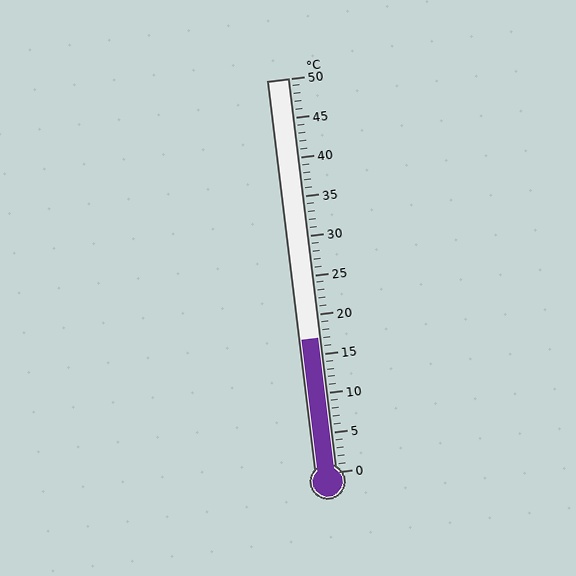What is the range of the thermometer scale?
The thermometer scale ranges from 0°C to 50°C.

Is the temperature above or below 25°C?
The temperature is below 25°C.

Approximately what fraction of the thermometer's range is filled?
The thermometer is filled to approximately 35% of its range.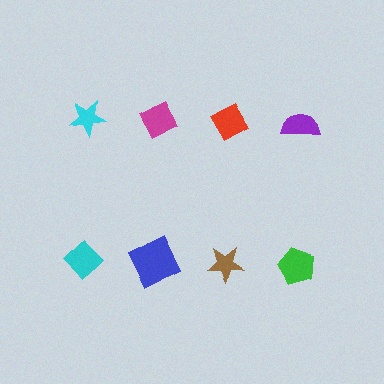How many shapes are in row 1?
4 shapes.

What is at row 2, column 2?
A blue square.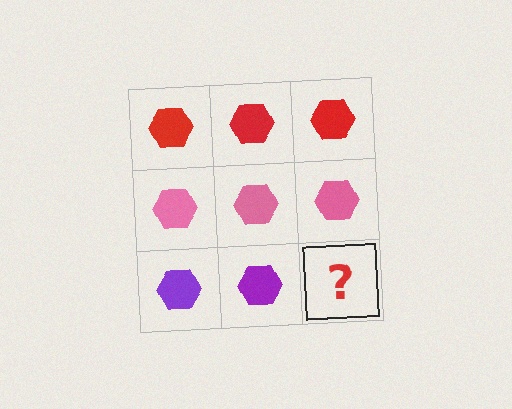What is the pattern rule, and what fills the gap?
The rule is that each row has a consistent color. The gap should be filled with a purple hexagon.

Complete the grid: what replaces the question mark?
The question mark should be replaced with a purple hexagon.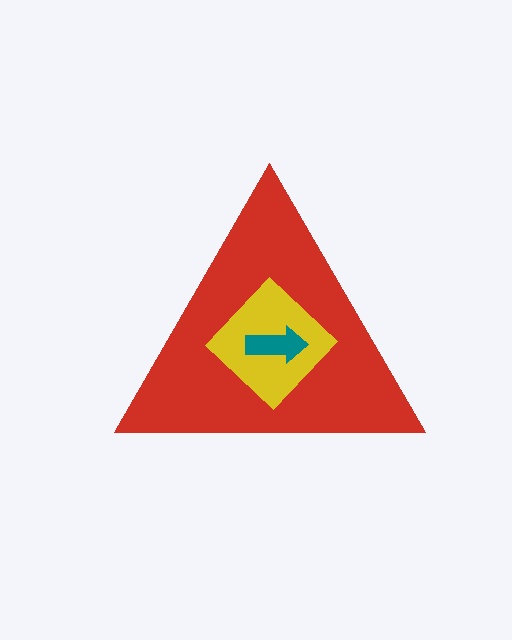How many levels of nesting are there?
3.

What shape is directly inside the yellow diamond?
The teal arrow.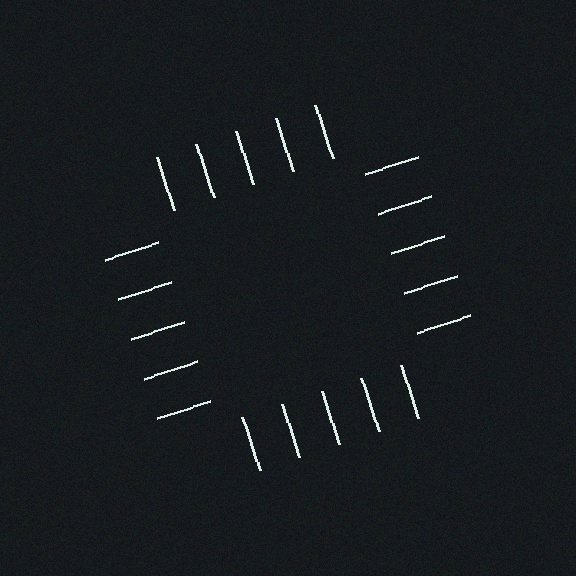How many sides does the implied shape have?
4 sides — the line-ends trace a square.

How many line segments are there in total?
20 — 5 along each of the 4 edges.